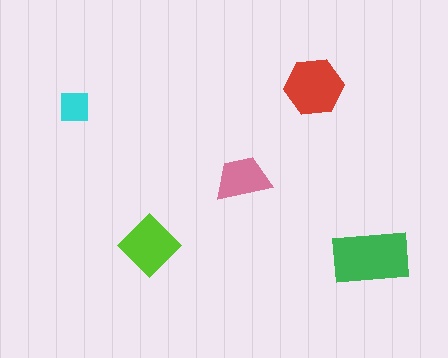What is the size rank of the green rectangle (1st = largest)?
1st.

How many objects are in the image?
There are 5 objects in the image.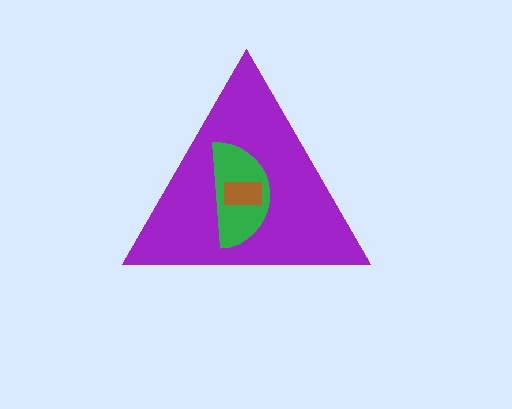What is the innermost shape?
The brown rectangle.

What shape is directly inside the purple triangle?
The green semicircle.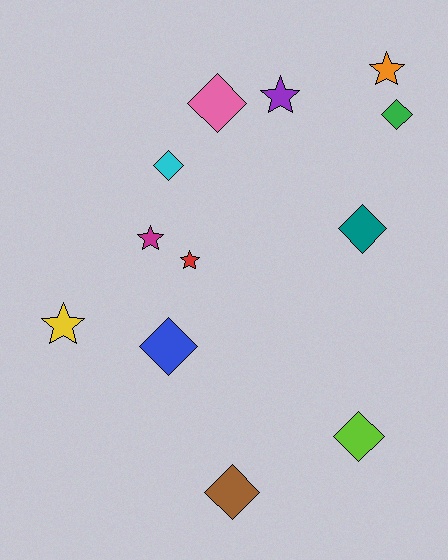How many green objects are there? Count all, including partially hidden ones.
There is 1 green object.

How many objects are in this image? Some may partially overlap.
There are 12 objects.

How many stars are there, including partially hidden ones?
There are 5 stars.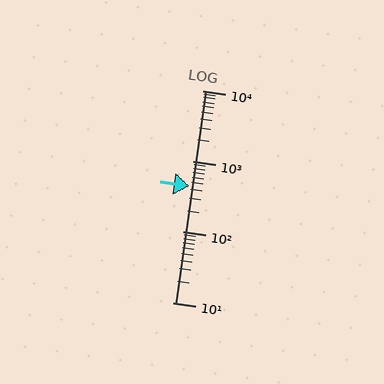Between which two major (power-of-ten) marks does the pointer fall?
The pointer is between 100 and 1000.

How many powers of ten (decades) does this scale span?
The scale spans 3 decades, from 10 to 10000.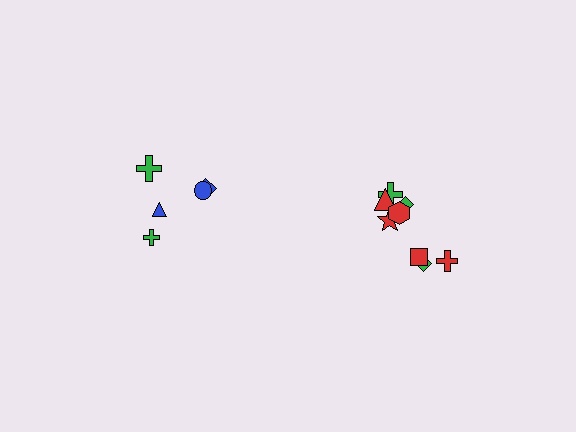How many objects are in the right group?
There are 8 objects.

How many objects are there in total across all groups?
There are 13 objects.